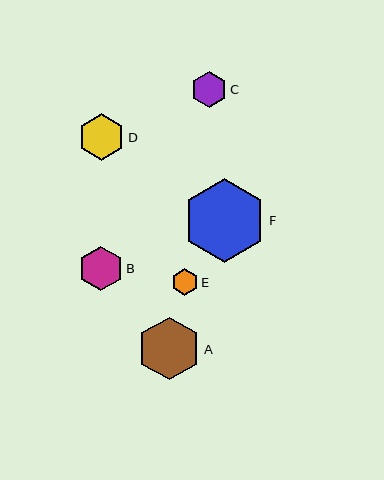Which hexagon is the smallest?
Hexagon E is the smallest with a size of approximately 27 pixels.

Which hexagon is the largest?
Hexagon F is the largest with a size of approximately 84 pixels.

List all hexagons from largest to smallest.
From largest to smallest: F, A, D, B, C, E.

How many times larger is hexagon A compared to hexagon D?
Hexagon A is approximately 1.3 times the size of hexagon D.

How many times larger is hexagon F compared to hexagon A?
Hexagon F is approximately 1.3 times the size of hexagon A.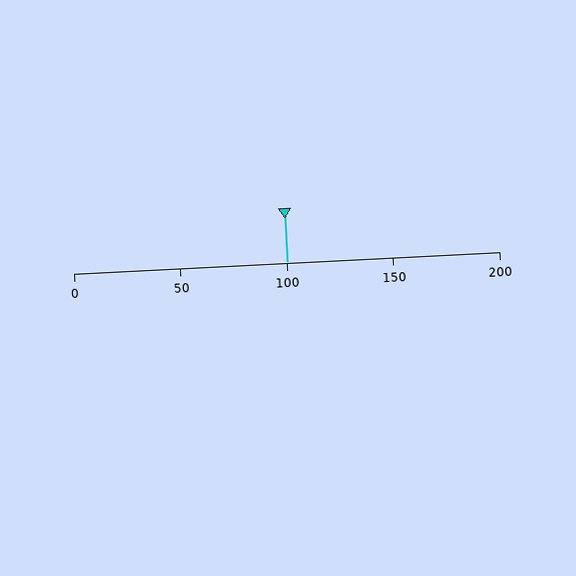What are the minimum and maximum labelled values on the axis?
The axis runs from 0 to 200.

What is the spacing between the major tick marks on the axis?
The major ticks are spaced 50 apart.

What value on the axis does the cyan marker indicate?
The marker indicates approximately 100.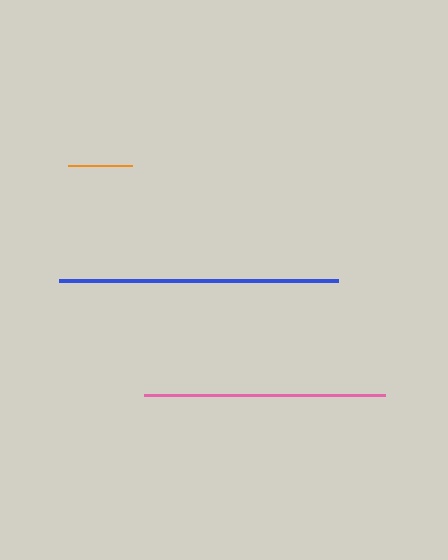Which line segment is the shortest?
The orange line is the shortest at approximately 65 pixels.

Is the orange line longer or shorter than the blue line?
The blue line is longer than the orange line.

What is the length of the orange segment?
The orange segment is approximately 65 pixels long.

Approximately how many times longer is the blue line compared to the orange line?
The blue line is approximately 4.3 times the length of the orange line.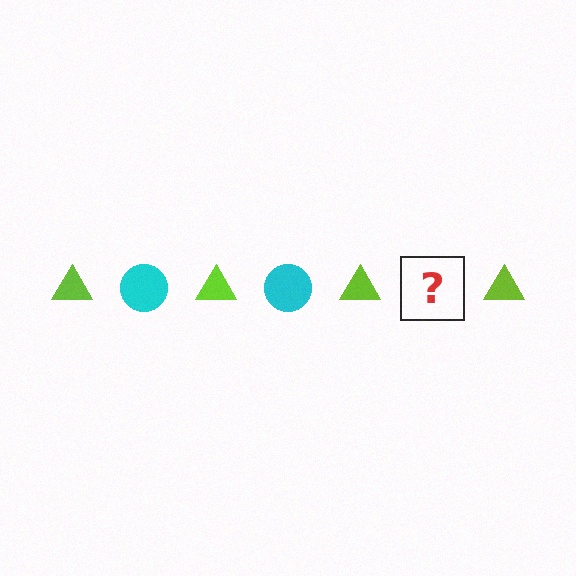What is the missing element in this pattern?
The missing element is a cyan circle.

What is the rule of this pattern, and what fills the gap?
The rule is that the pattern alternates between lime triangle and cyan circle. The gap should be filled with a cyan circle.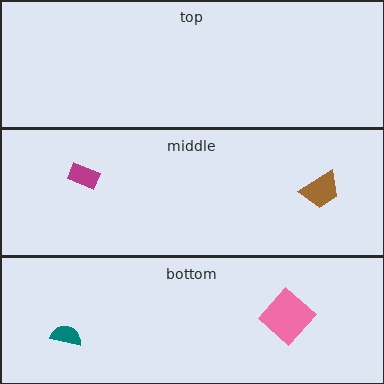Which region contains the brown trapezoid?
The middle region.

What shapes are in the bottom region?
The pink diamond, the teal semicircle.